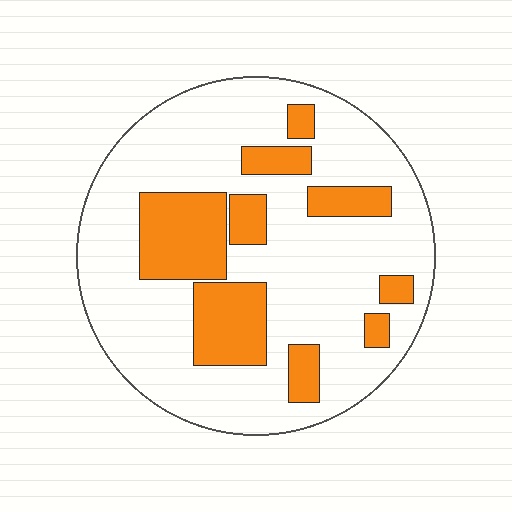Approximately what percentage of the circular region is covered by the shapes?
Approximately 25%.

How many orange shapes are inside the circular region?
9.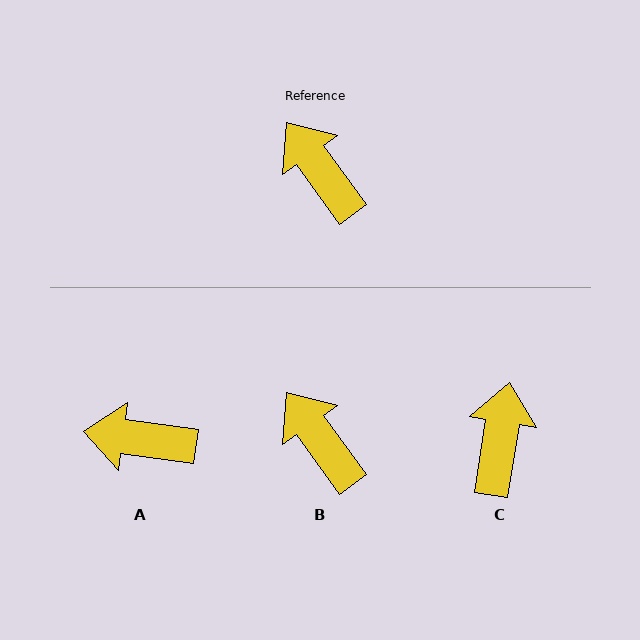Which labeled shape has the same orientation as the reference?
B.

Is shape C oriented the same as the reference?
No, it is off by about 45 degrees.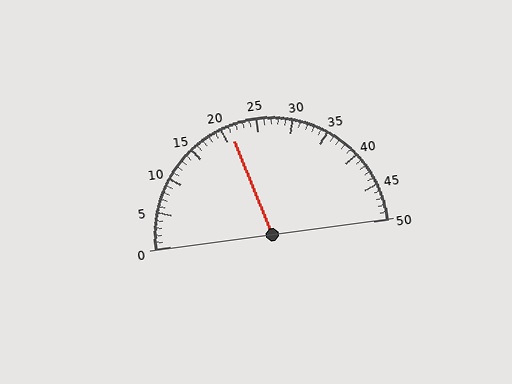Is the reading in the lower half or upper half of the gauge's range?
The reading is in the lower half of the range (0 to 50).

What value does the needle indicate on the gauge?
The needle indicates approximately 21.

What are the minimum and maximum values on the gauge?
The gauge ranges from 0 to 50.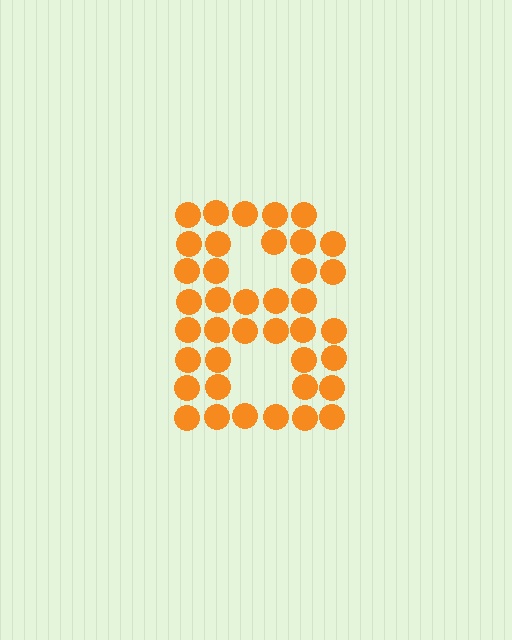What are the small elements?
The small elements are circles.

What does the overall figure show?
The overall figure shows the letter B.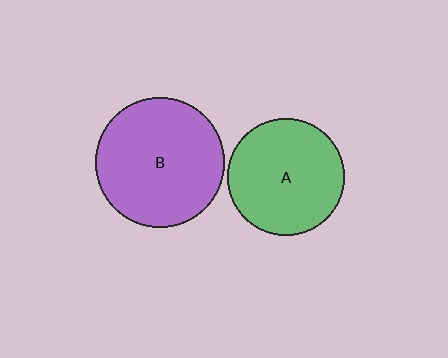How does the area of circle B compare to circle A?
Approximately 1.2 times.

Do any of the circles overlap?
No, none of the circles overlap.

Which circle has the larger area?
Circle B (purple).